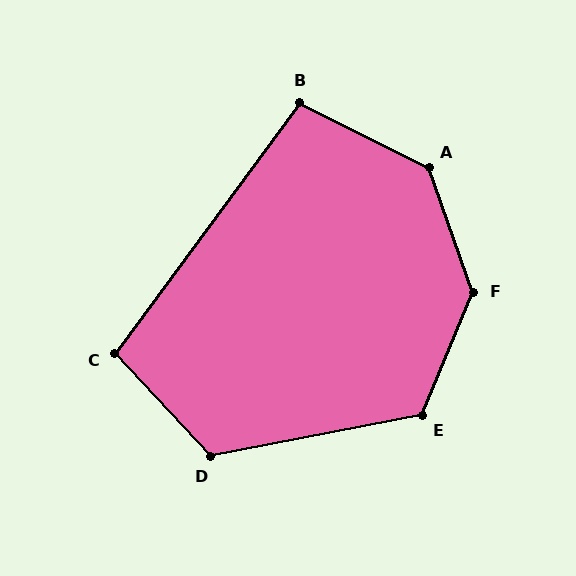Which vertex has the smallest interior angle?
B, at approximately 100 degrees.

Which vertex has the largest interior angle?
F, at approximately 138 degrees.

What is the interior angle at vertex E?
Approximately 123 degrees (obtuse).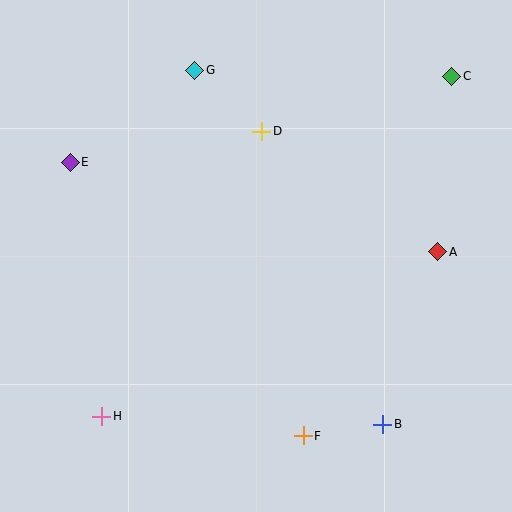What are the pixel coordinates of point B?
Point B is at (383, 424).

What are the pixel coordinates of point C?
Point C is at (452, 76).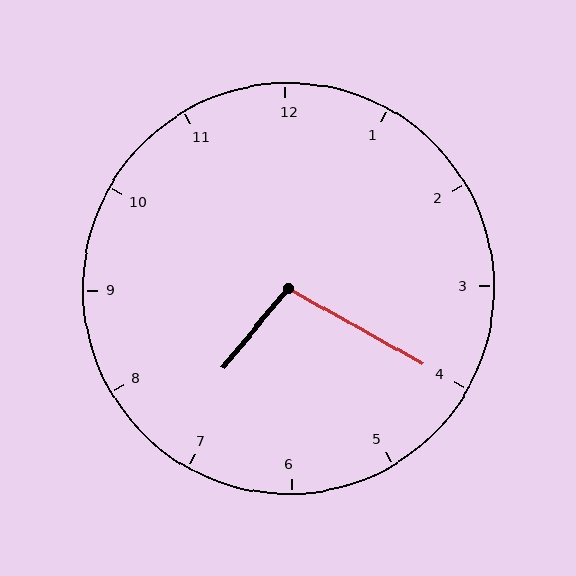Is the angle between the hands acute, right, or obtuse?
It is obtuse.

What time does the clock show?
7:20.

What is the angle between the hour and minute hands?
Approximately 100 degrees.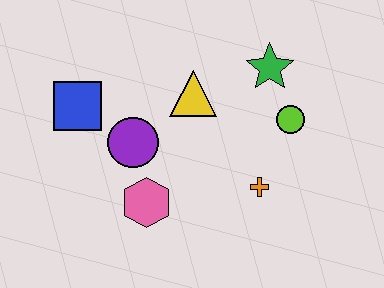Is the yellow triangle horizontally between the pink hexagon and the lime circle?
Yes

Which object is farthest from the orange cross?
The blue square is farthest from the orange cross.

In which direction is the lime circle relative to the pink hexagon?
The lime circle is to the right of the pink hexagon.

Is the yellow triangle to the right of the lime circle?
No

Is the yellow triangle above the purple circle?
Yes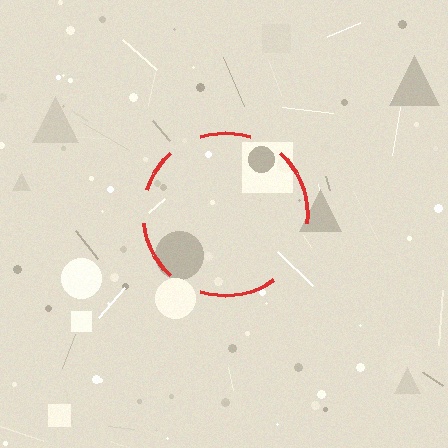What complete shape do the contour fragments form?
The contour fragments form a circle.